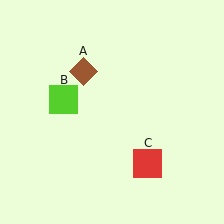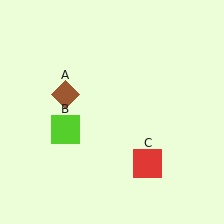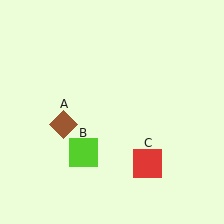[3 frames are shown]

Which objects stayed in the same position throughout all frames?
Red square (object C) remained stationary.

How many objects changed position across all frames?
2 objects changed position: brown diamond (object A), lime square (object B).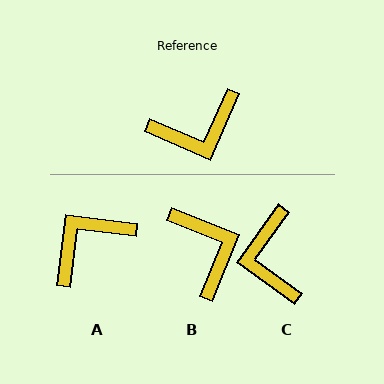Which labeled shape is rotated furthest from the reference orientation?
A, about 164 degrees away.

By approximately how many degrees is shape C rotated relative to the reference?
Approximately 102 degrees clockwise.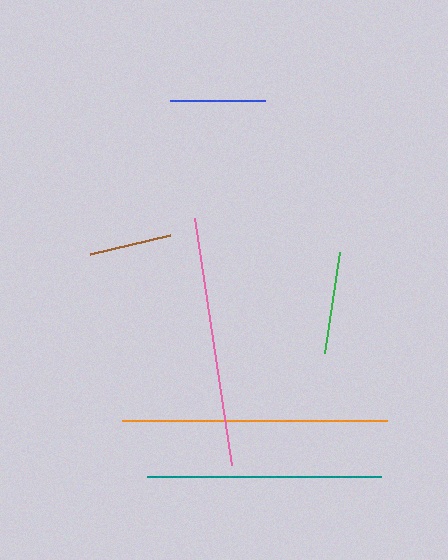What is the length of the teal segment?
The teal segment is approximately 235 pixels long.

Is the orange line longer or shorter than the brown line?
The orange line is longer than the brown line.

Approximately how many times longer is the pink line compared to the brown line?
The pink line is approximately 3.0 times the length of the brown line.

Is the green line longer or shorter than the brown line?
The green line is longer than the brown line.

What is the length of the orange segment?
The orange segment is approximately 265 pixels long.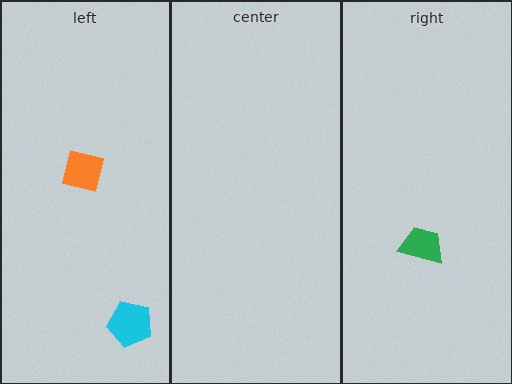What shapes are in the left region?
The cyan pentagon, the orange square.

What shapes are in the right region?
The green trapezoid.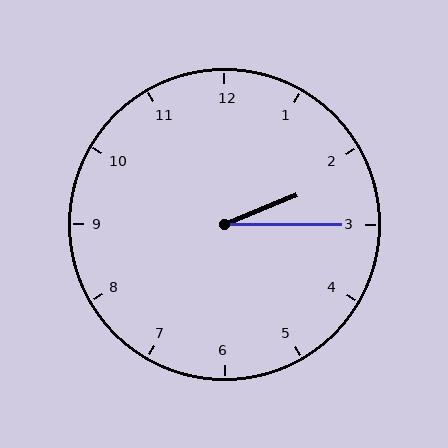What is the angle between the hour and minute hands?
Approximately 22 degrees.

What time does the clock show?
2:15.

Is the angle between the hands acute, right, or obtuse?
It is acute.